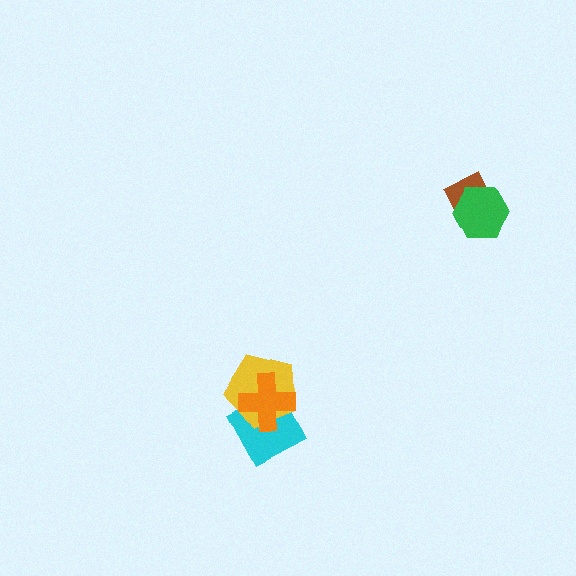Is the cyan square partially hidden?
Yes, it is partially covered by another shape.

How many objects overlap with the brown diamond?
1 object overlaps with the brown diamond.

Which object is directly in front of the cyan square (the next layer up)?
The yellow pentagon is directly in front of the cyan square.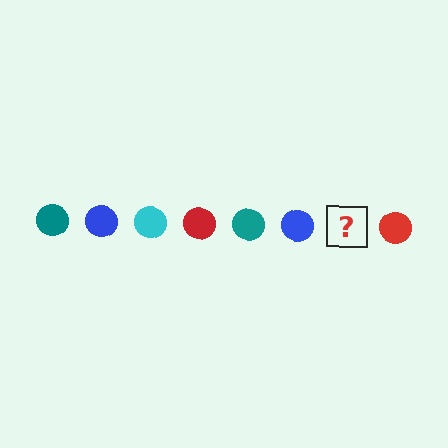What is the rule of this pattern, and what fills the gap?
The rule is that the pattern cycles through teal, blue, cyan, red circles. The gap should be filled with a cyan circle.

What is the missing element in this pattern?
The missing element is a cyan circle.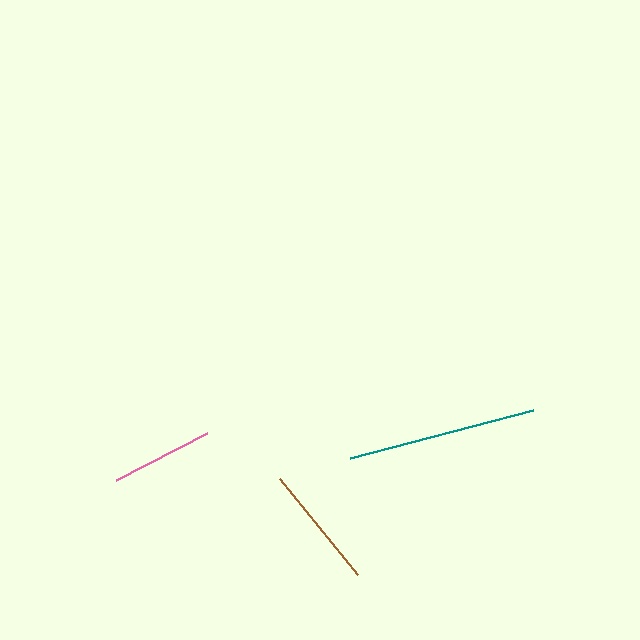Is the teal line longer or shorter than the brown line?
The teal line is longer than the brown line.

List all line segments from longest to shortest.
From longest to shortest: teal, brown, pink.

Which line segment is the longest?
The teal line is the longest at approximately 189 pixels.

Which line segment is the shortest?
The pink line is the shortest at approximately 102 pixels.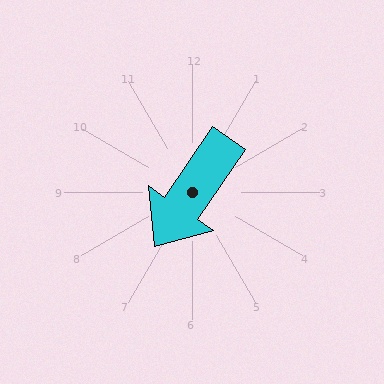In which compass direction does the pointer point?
Southwest.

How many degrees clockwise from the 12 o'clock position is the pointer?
Approximately 214 degrees.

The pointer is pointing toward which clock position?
Roughly 7 o'clock.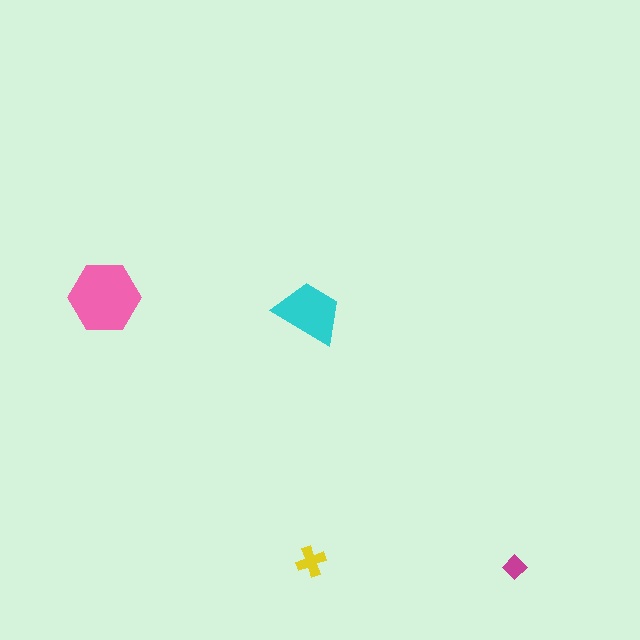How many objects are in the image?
There are 4 objects in the image.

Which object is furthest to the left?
The pink hexagon is leftmost.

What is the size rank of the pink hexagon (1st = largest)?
1st.